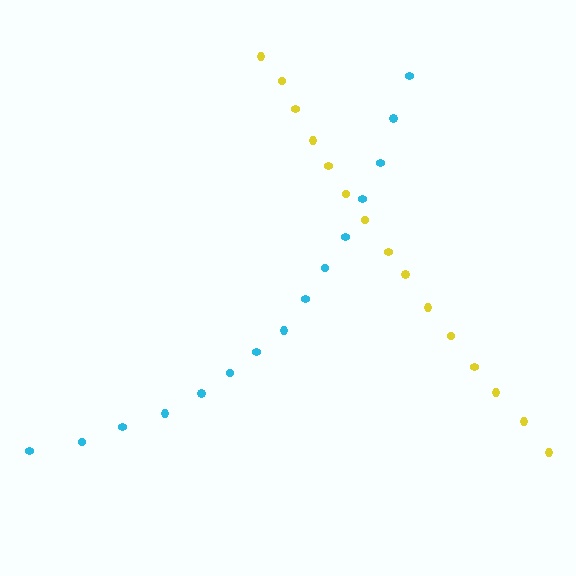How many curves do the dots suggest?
There are 2 distinct paths.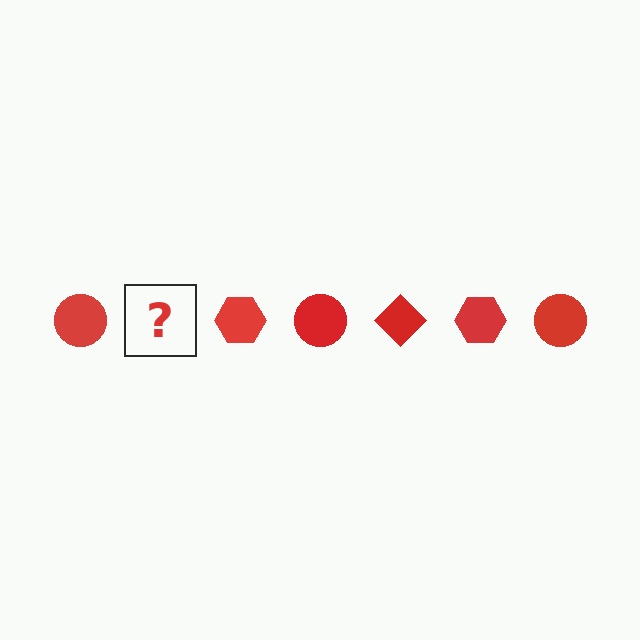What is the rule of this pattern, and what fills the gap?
The rule is that the pattern cycles through circle, diamond, hexagon shapes in red. The gap should be filled with a red diamond.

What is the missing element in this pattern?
The missing element is a red diamond.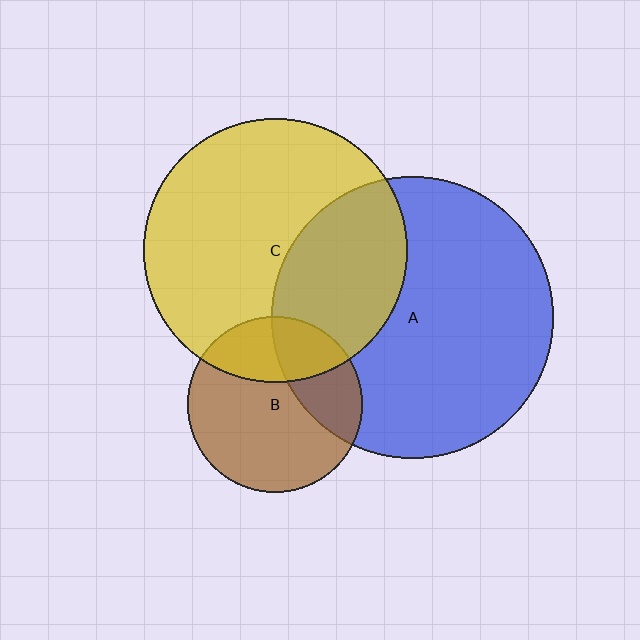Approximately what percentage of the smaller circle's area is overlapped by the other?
Approximately 30%.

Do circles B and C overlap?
Yes.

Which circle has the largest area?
Circle A (blue).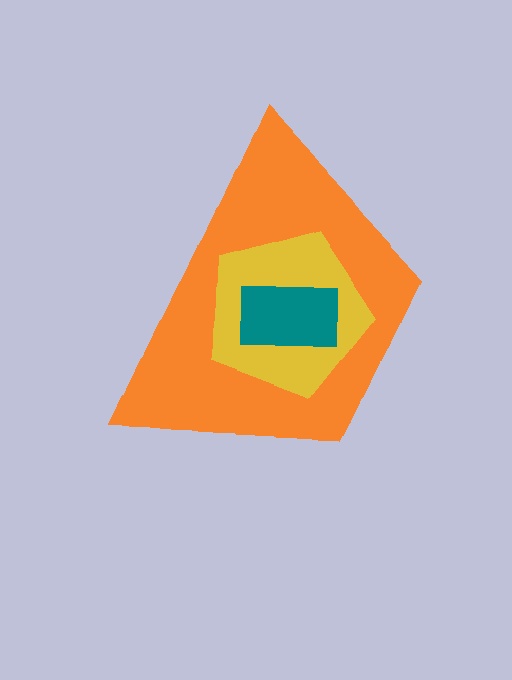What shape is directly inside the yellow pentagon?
The teal rectangle.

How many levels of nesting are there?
3.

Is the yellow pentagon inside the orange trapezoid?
Yes.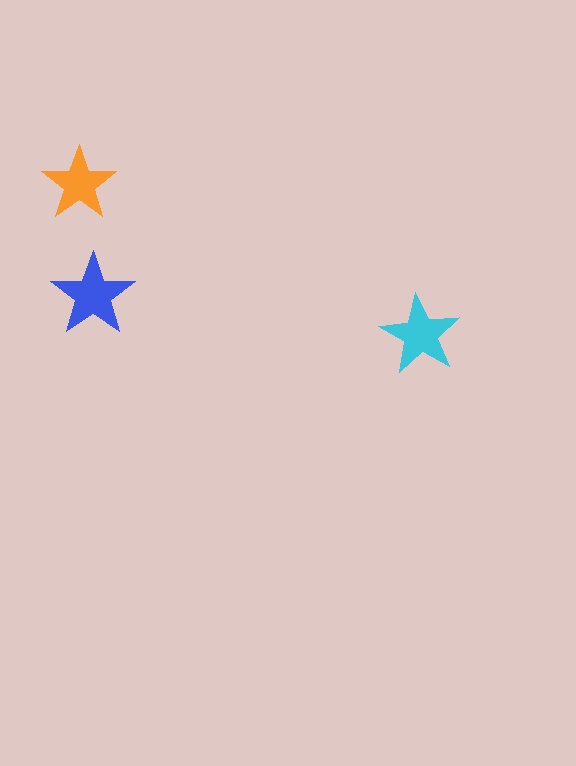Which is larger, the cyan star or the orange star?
The cyan one.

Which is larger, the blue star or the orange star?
The blue one.